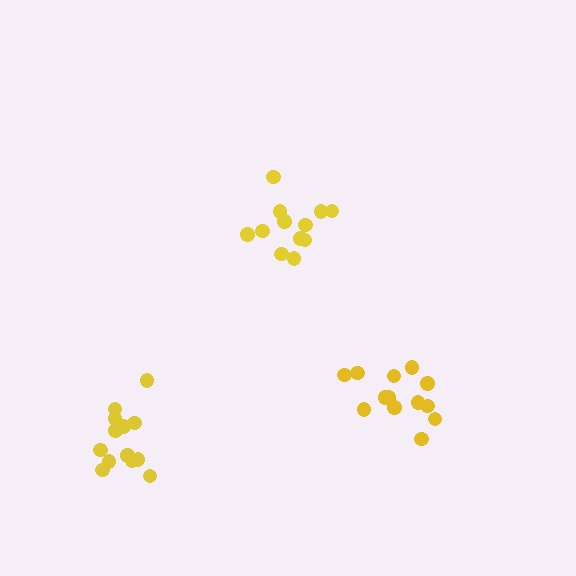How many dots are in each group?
Group 1: 13 dots, Group 2: 13 dots, Group 3: 12 dots (38 total).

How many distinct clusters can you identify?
There are 3 distinct clusters.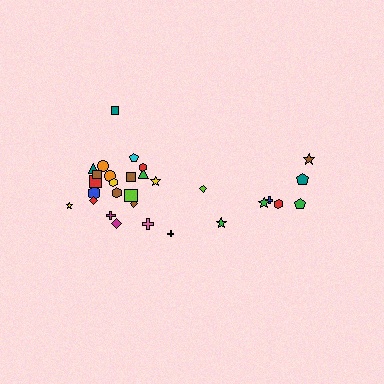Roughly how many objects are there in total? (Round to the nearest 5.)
Roughly 30 objects in total.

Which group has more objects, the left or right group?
The left group.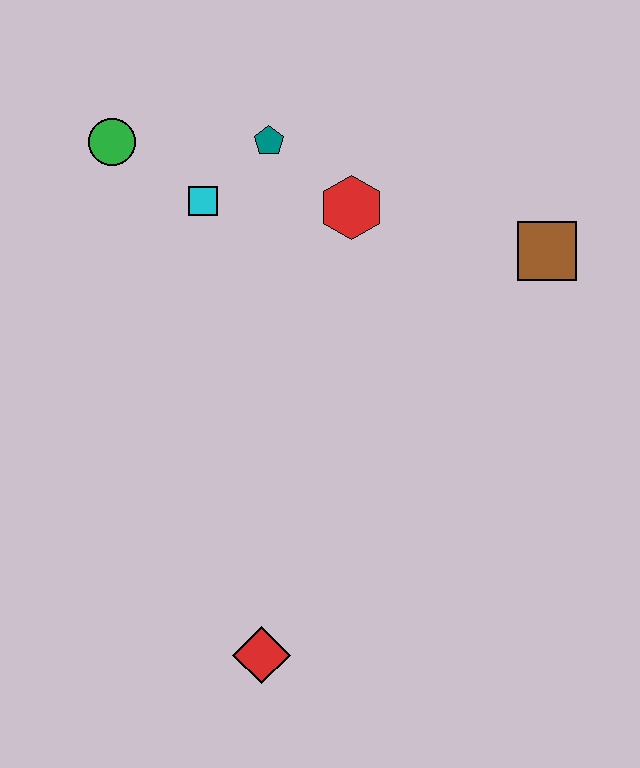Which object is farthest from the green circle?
The red diamond is farthest from the green circle.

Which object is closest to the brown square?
The red hexagon is closest to the brown square.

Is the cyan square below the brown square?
No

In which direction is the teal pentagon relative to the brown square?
The teal pentagon is to the left of the brown square.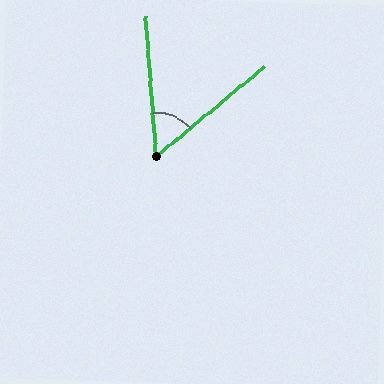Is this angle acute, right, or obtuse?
It is acute.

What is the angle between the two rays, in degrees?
Approximately 55 degrees.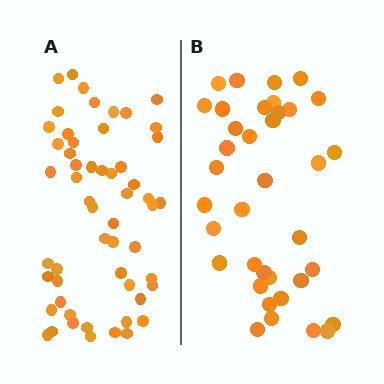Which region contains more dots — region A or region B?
Region A (the left region) has more dots.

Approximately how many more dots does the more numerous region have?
Region A has approximately 20 more dots than region B.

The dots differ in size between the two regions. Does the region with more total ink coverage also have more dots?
No. Region B has more total ink coverage because its dots are larger, but region A actually contains more individual dots. Total area can be misleading — the number of items is what matters here.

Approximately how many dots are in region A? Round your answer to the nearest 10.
About 60 dots. (The exact count is 55, which rounds to 60.)